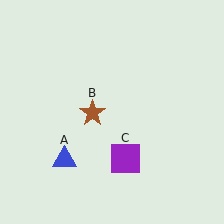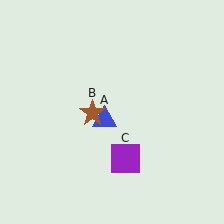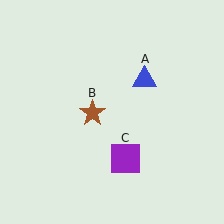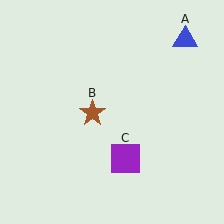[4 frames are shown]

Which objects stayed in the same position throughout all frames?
Brown star (object B) and purple square (object C) remained stationary.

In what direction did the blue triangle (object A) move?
The blue triangle (object A) moved up and to the right.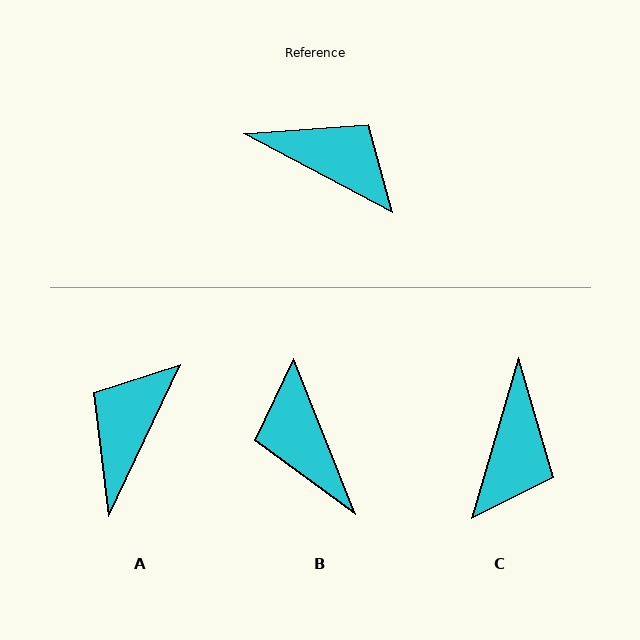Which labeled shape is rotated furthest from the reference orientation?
B, about 139 degrees away.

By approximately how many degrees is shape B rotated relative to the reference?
Approximately 139 degrees counter-clockwise.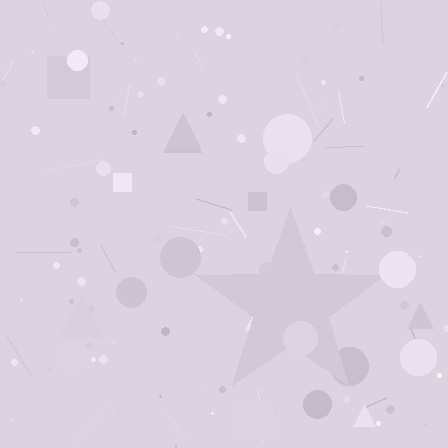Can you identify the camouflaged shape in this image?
The camouflaged shape is a star.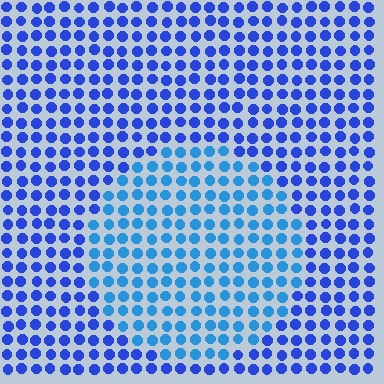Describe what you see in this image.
The image is filled with small blue elements in a uniform arrangement. A circle-shaped region is visible where the elements are tinted to a slightly different hue, forming a subtle color boundary.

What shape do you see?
I see a circle.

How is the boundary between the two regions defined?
The boundary is defined purely by a slight shift in hue (about 27 degrees). Spacing, size, and orientation are identical on both sides.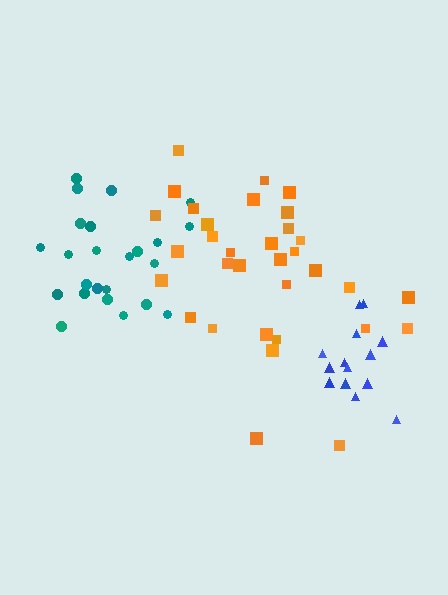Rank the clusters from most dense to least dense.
blue, teal, orange.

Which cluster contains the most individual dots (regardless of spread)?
Orange (33).